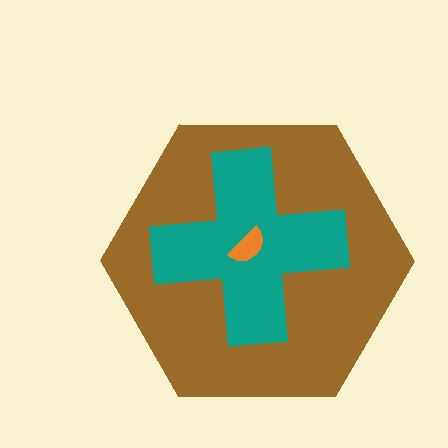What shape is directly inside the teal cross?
The orange semicircle.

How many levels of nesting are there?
3.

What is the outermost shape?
The brown hexagon.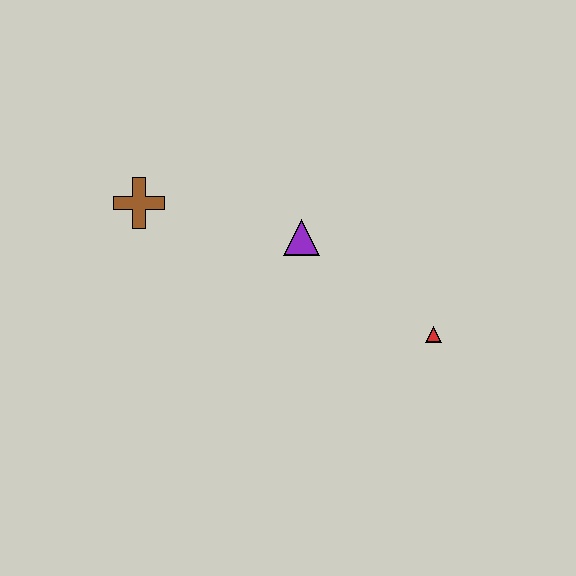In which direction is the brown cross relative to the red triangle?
The brown cross is to the left of the red triangle.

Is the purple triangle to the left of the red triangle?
Yes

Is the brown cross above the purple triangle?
Yes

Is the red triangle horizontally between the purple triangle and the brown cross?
No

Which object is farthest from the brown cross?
The red triangle is farthest from the brown cross.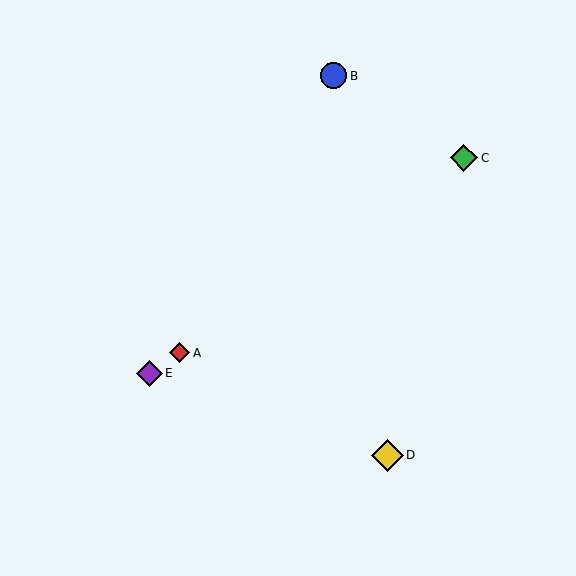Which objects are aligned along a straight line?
Objects A, C, E are aligned along a straight line.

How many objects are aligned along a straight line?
3 objects (A, C, E) are aligned along a straight line.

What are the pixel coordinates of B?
Object B is at (334, 76).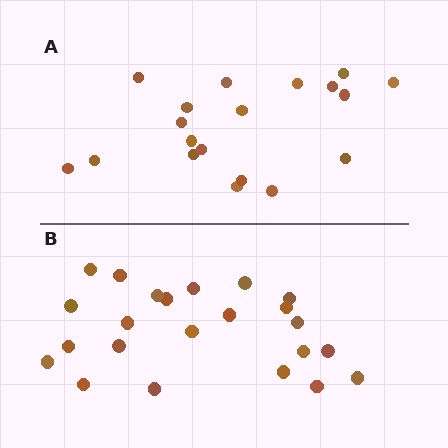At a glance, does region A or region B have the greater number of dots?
Region B (the bottom region) has more dots.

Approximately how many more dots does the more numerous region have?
Region B has about 4 more dots than region A.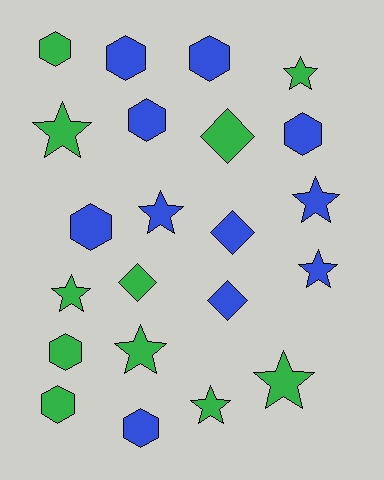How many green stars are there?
There are 6 green stars.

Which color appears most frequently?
Blue, with 11 objects.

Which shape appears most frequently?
Star, with 9 objects.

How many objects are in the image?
There are 22 objects.